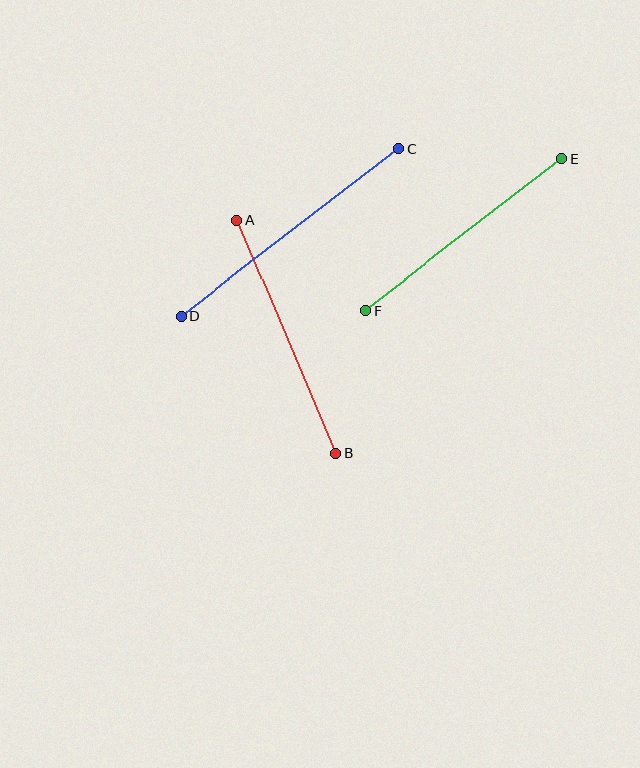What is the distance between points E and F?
The distance is approximately 248 pixels.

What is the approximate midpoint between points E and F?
The midpoint is at approximately (463, 235) pixels.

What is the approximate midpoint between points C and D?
The midpoint is at approximately (290, 232) pixels.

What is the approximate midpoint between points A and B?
The midpoint is at approximately (287, 337) pixels.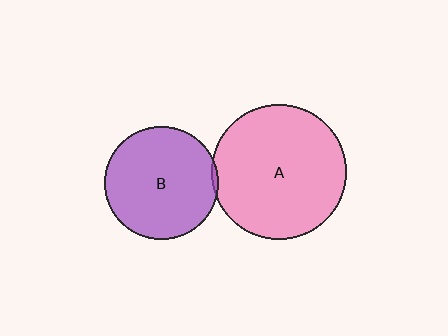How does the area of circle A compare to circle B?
Approximately 1.4 times.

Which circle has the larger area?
Circle A (pink).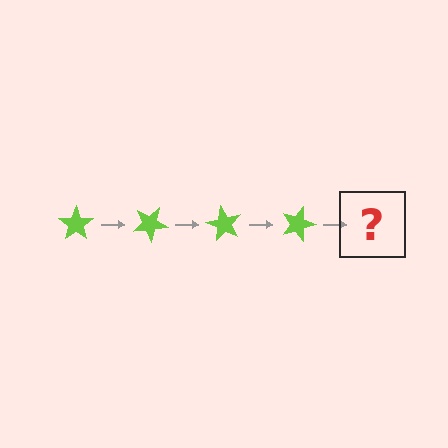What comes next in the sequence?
The next element should be a lime star rotated 120 degrees.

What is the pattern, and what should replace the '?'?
The pattern is that the star rotates 30 degrees each step. The '?' should be a lime star rotated 120 degrees.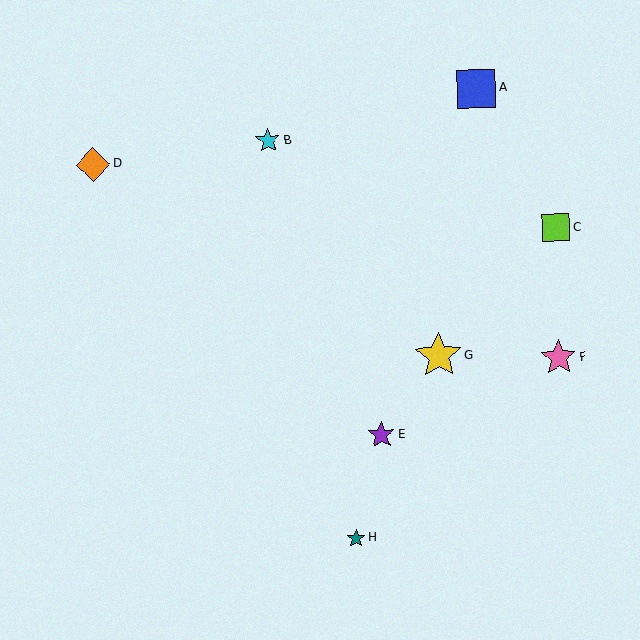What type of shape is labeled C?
Shape C is a lime square.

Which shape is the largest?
The yellow star (labeled G) is the largest.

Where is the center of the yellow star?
The center of the yellow star is at (439, 356).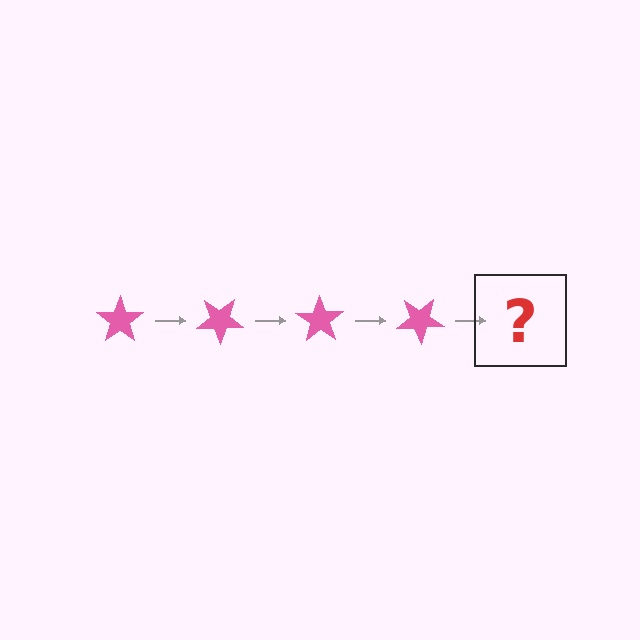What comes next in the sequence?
The next element should be a pink star rotated 140 degrees.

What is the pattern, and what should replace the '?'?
The pattern is that the star rotates 35 degrees each step. The '?' should be a pink star rotated 140 degrees.